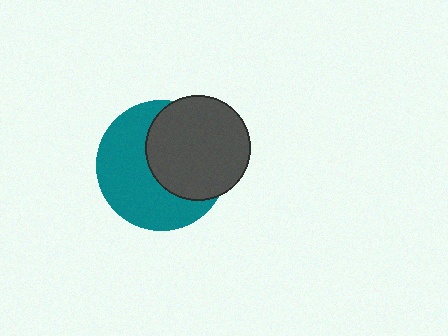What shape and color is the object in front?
The object in front is a dark gray circle.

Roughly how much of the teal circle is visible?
About half of it is visible (roughly 54%).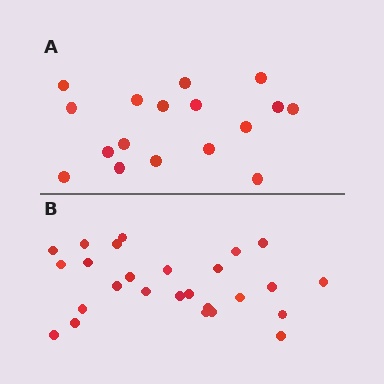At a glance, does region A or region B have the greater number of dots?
Region B (the bottom region) has more dots.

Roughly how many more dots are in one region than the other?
Region B has roughly 8 or so more dots than region A.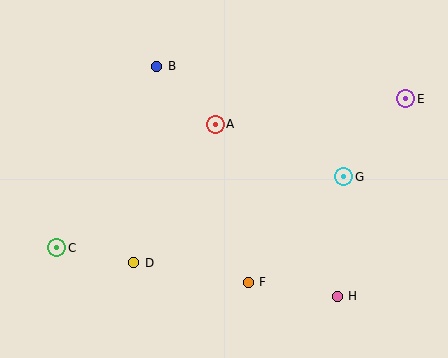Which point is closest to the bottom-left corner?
Point C is closest to the bottom-left corner.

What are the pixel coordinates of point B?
Point B is at (157, 66).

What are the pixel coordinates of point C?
Point C is at (57, 248).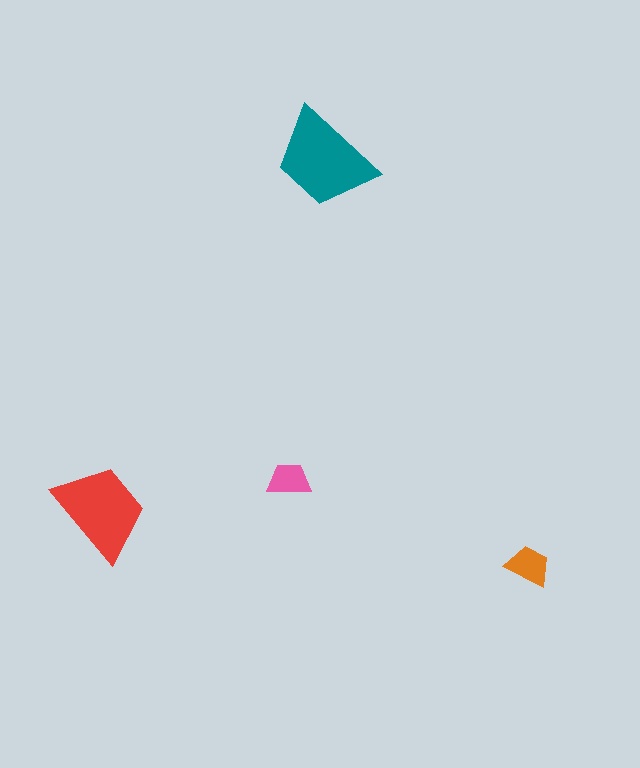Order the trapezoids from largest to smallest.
the teal one, the red one, the orange one, the pink one.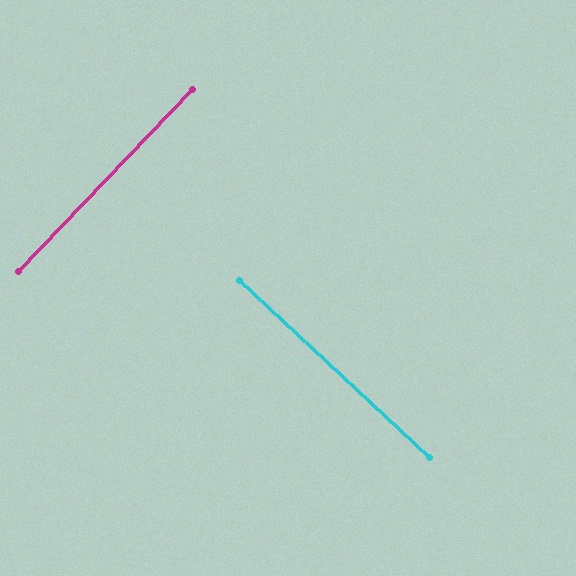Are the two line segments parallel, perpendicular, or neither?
Perpendicular — they meet at approximately 89°.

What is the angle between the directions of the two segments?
Approximately 89 degrees.